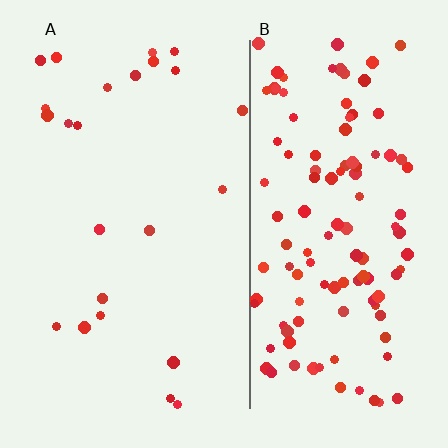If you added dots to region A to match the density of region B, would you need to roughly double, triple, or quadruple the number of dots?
Approximately quadruple.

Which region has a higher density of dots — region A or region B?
B (the right).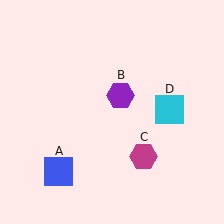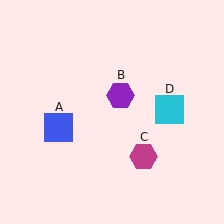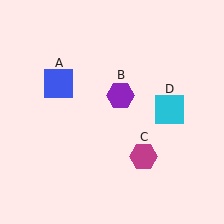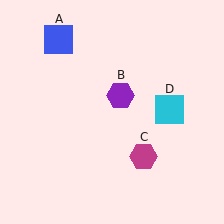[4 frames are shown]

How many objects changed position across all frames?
1 object changed position: blue square (object A).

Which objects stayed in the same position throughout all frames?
Purple hexagon (object B) and magenta hexagon (object C) and cyan square (object D) remained stationary.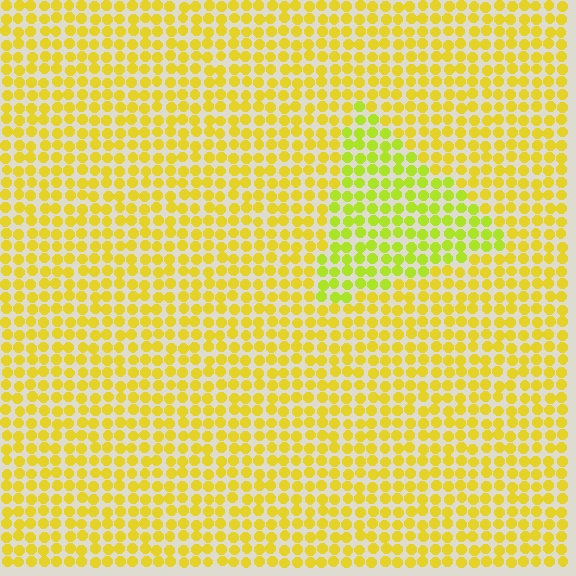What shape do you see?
I see a triangle.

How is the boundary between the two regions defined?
The boundary is defined purely by a slight shift in hue (about 24 degrees). Spacing, size, and orientation are identical on both sides.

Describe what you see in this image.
The image is filled with small yellow elements in a uniform arrangement. A triangle-shaped region is visible where the elements are tinted to a slightly different hue, forming a subtle color boundary.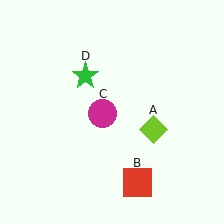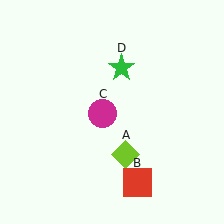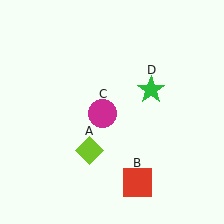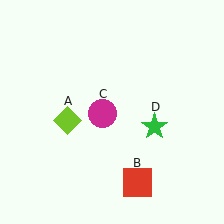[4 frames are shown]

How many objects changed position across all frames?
2 objects changed position: lime diamond (object A), green star (object D).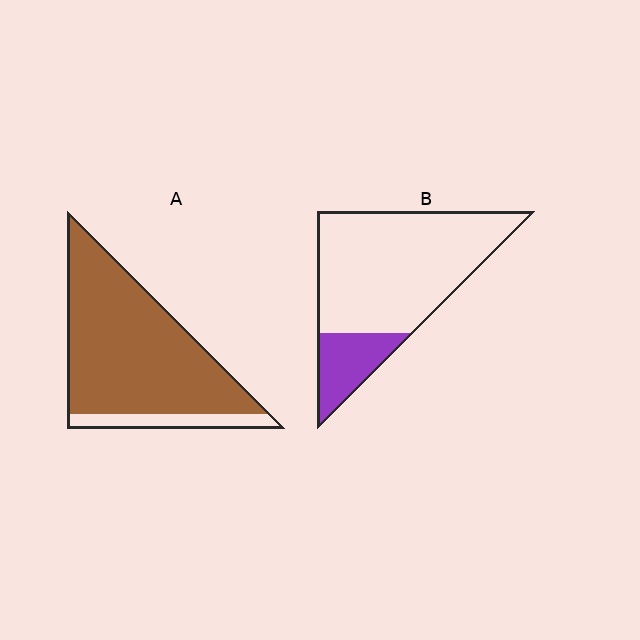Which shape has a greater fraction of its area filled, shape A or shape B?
Shape A.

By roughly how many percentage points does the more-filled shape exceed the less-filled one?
By roughly 65 percentage points (A over B).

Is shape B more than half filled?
No.